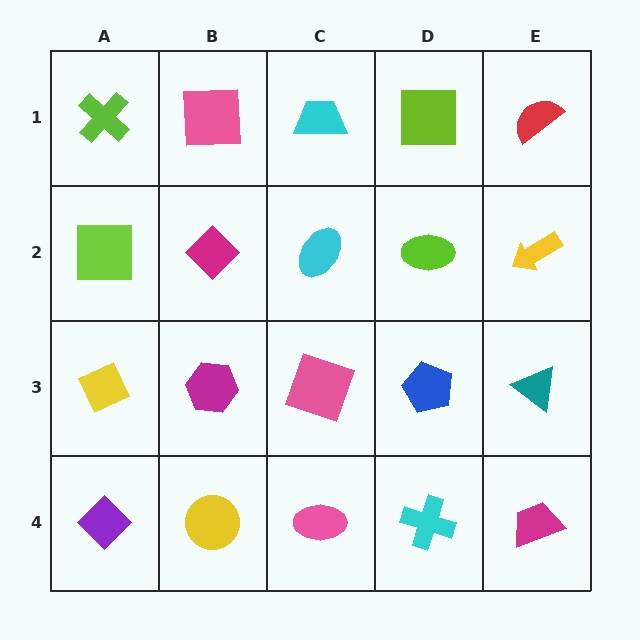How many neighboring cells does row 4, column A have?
2.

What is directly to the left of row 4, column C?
A yellow circle.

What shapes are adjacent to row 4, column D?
A blue pentagon (row 3, column D), a pink ellipse (row 4, column C), a magenta trapezoid (row 4, column E).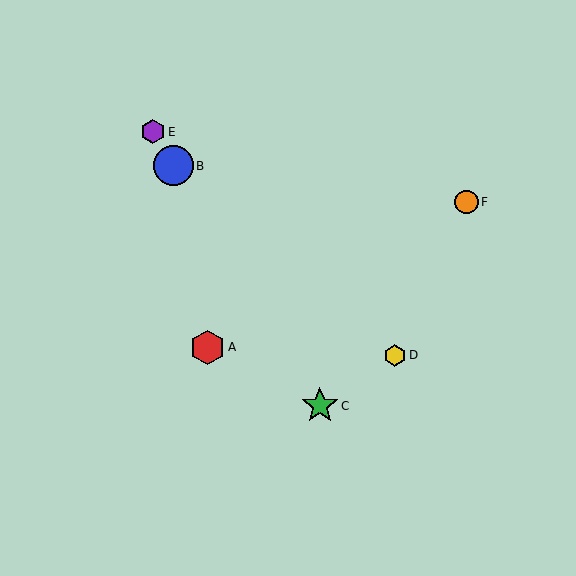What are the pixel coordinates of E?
Object E is at (153, 132).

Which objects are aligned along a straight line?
Objects B, C, E are aligned along a straight line.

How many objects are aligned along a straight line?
3 objects (B, C, E) are aligned along a straight line.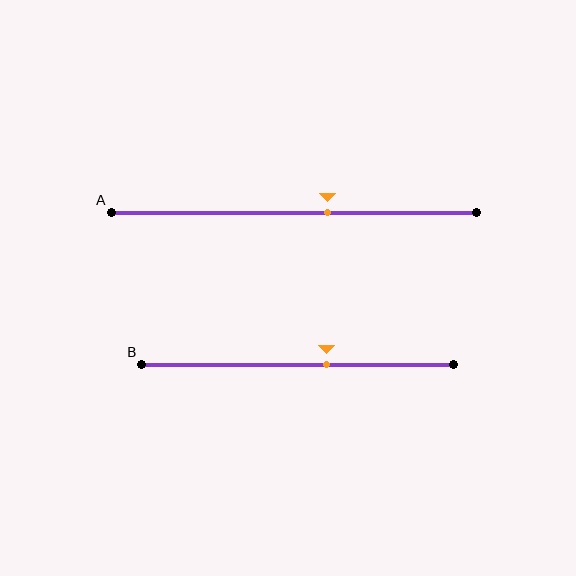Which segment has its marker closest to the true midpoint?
Segment A has its marker closest to the true midpoint.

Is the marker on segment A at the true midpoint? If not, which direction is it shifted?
No, the marker on segment A is shifted to the right by about 9% of the segment length.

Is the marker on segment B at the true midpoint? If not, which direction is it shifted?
No, the marker on segment B is shifted to the right by about 9% of the segment length.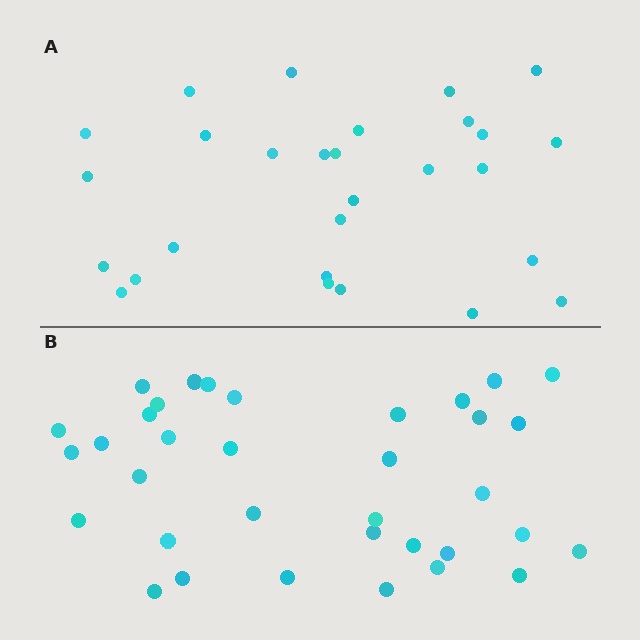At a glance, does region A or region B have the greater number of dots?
Region B (the bottom region) has more dots.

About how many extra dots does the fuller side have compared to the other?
Region B has roughly 8 or so more dots than region A.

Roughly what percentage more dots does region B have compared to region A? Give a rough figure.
About 25% more.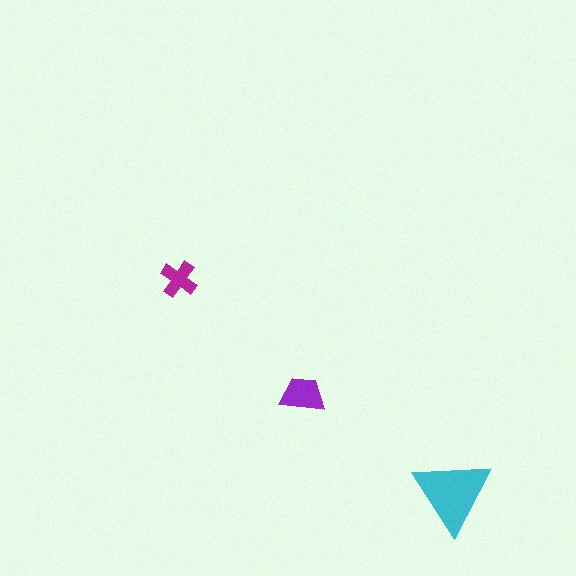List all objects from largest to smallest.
The cyan triangle, the purple trapezoid, the magenta cross.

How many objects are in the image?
There are 3 objects in the image.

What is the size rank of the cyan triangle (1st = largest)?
1st.